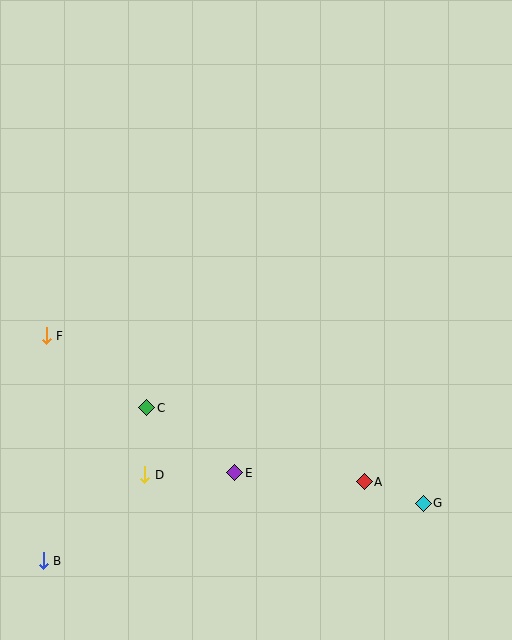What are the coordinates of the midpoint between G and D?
The midpoint between G and D is at (284, 489).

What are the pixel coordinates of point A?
Point A is at (364, 482).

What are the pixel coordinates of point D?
Point D is at (145, 475).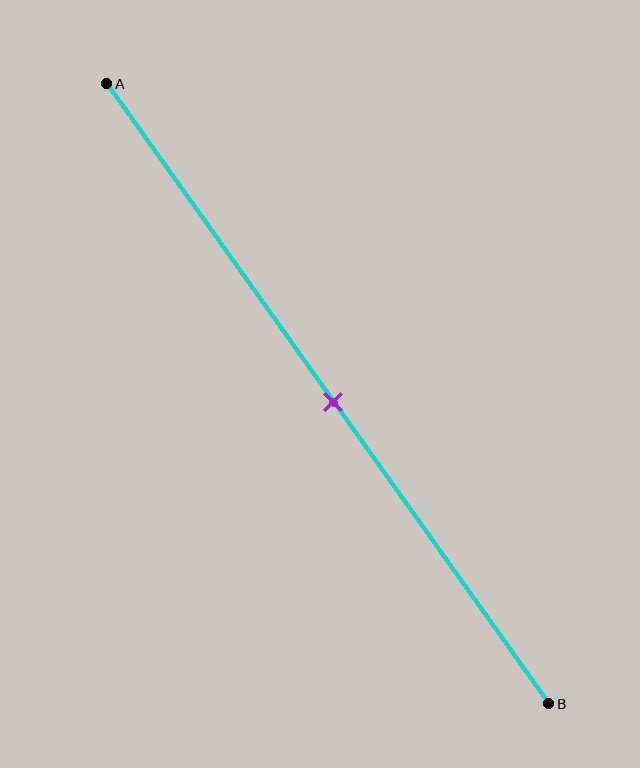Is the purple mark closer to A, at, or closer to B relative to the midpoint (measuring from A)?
The purple mark is approximately at the midpoint of segment AB.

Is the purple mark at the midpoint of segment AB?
Yes, the mark is approximately at the midpoint.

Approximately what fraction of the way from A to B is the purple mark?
The purple mark is approximately 50% of the way from A to B.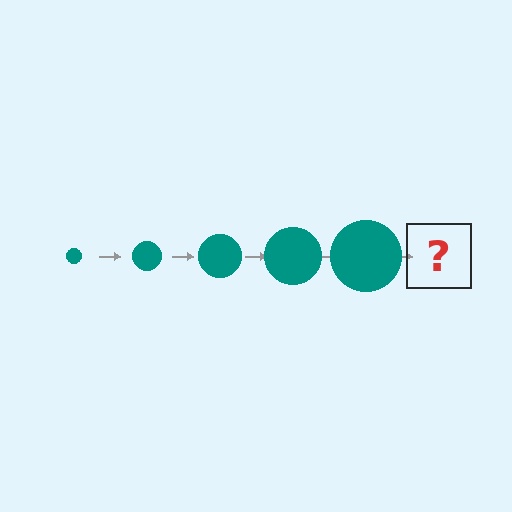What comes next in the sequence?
The next element should be a teal circle, larger than the previous one.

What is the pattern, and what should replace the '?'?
The pattern is that the circle gets progressively larger each step. The '?' should be a teal circle, larger than the previous one.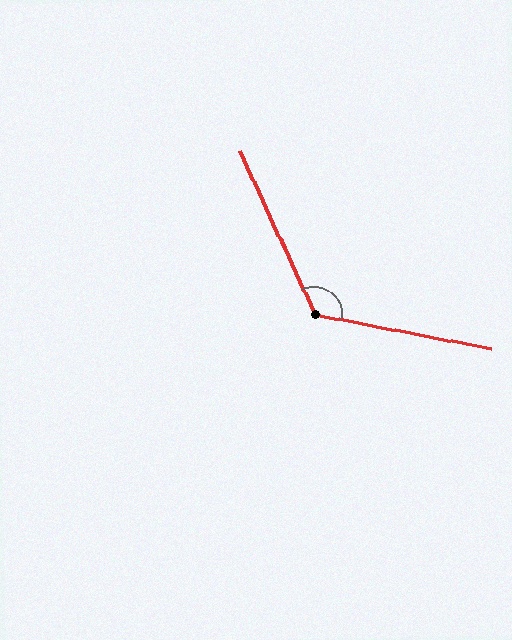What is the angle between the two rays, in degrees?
Approximately 126 degrees.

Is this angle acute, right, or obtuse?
It is obtuse.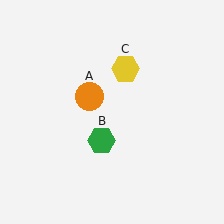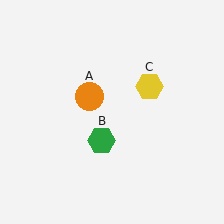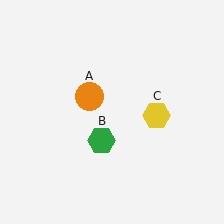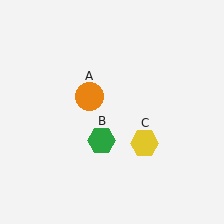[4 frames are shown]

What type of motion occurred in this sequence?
The yellow hexagon (object C) rotated clockwise around the center of the scene.